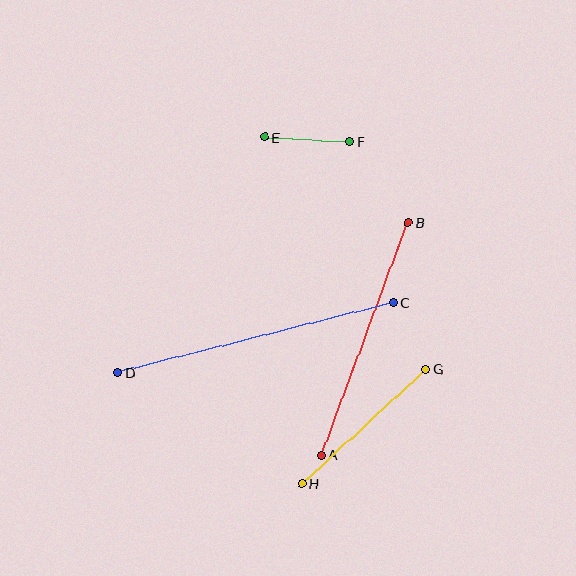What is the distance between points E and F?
The distance is approximately 86 pixels.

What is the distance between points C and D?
The distance is approximately 284 pixels.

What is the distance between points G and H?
The distance is approximately 168 pixels.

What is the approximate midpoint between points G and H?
The midpoint is at approximately (364, 427) pixels.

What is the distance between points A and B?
The distance is approximately 248 pixels.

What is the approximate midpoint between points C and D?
The midpoint is at approximately (255, 338) pixels.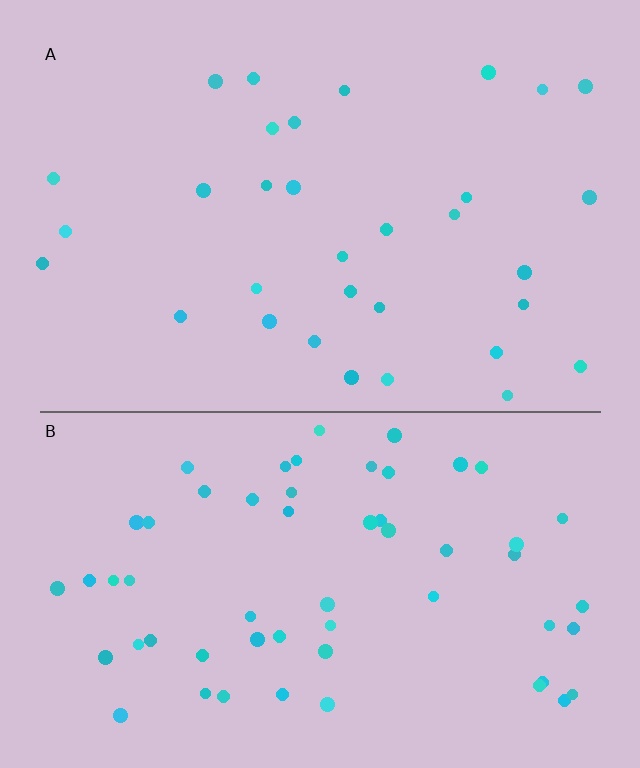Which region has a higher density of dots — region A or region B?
B (the bottom).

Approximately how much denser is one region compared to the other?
Approximately 1.8× — region B over region A.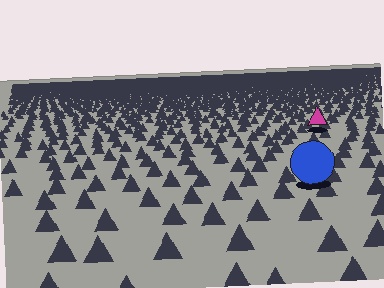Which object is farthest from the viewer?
The magenta triangle is farthest from the viewer. It appears smaller and the ground texture around it is denser.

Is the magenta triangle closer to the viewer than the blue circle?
No. The blue circle is closer — you can tell from the texture gradient: the ground texture is coarser near it.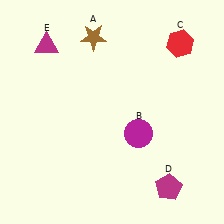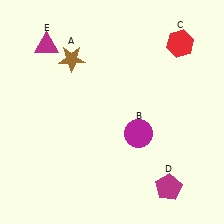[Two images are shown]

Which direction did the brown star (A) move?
The brown star (A) moved left.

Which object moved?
The brown star (A) moved left.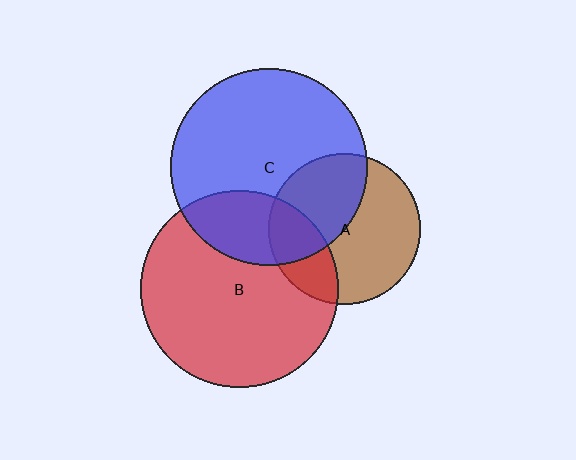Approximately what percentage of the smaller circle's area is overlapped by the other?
Approximately 45%.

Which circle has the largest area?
Circle B (red).